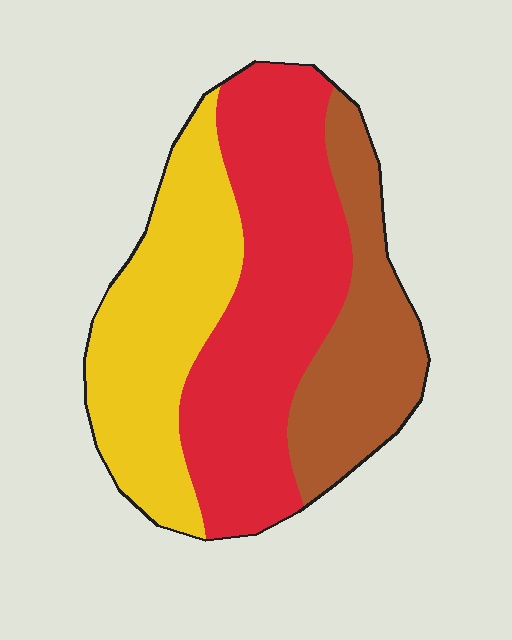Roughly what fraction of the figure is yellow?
Yellow takes up about one third (1/3) of the figure.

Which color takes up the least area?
Brown, at roughly 25%.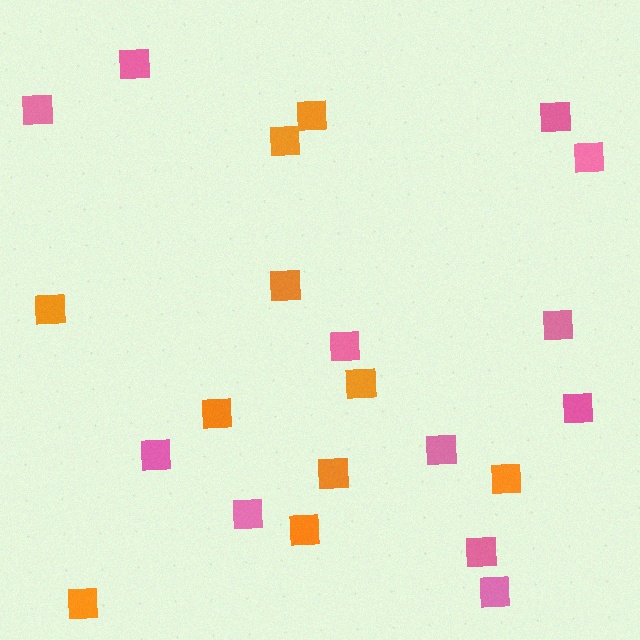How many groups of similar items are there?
There are 2 groups: one group of orange squares (10) and one group of pink squares (12).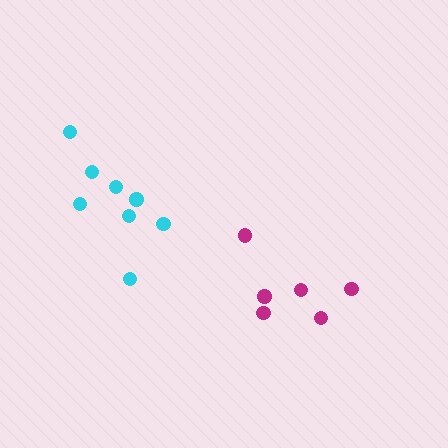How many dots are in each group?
Group 1: 8 dots, Group 2: 6 dots (14 total).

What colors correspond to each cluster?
The clusters are colored: cyan, magenta.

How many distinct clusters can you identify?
There are 2 distinct clusters.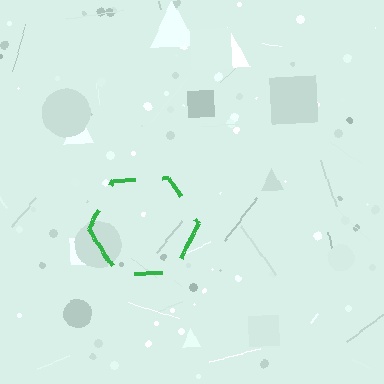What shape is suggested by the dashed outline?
The dashed outline suggests a hexagon.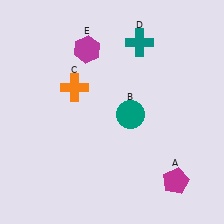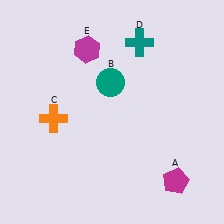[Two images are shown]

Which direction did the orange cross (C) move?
The orange cross (C) moved down.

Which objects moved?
The objects that moved are: the teal circle (B), the orange cross (C).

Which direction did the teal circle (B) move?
The teal circle (B) moved up.